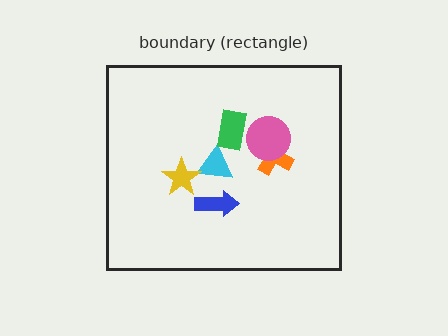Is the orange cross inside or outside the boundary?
Inside.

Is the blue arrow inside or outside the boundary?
Inside.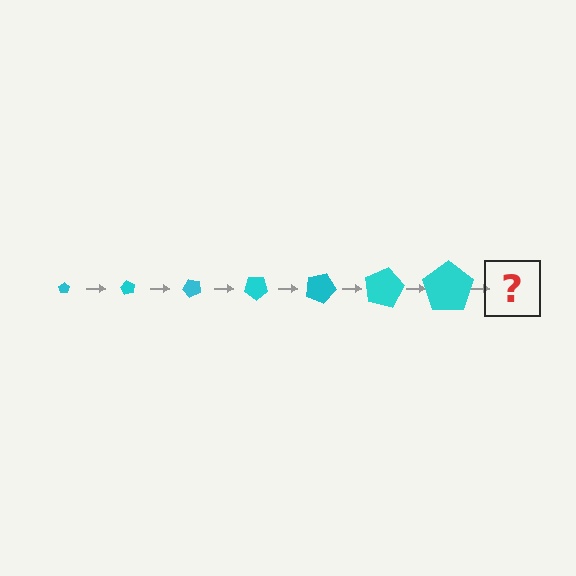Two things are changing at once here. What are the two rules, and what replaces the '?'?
The two rules are that the pentagon grows larger each step and it rotates 60 degrees each step. The '?' should be a pentagon, larger than the previous one and rotated 420 degrees from the start.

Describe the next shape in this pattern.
It should be a pentagon, larger than the previous one and rotated 420 degrees from the start.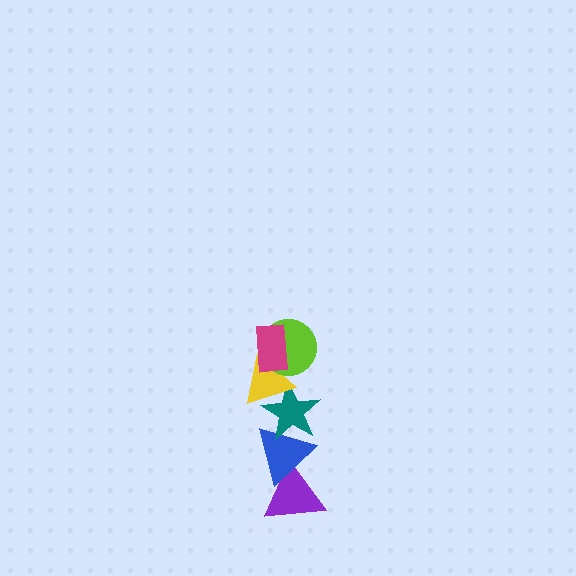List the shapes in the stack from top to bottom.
From top to bottom: the magenta rectangle, the lime circle, the yellow triangle, the teal star, the blue triangle, the purple triangle.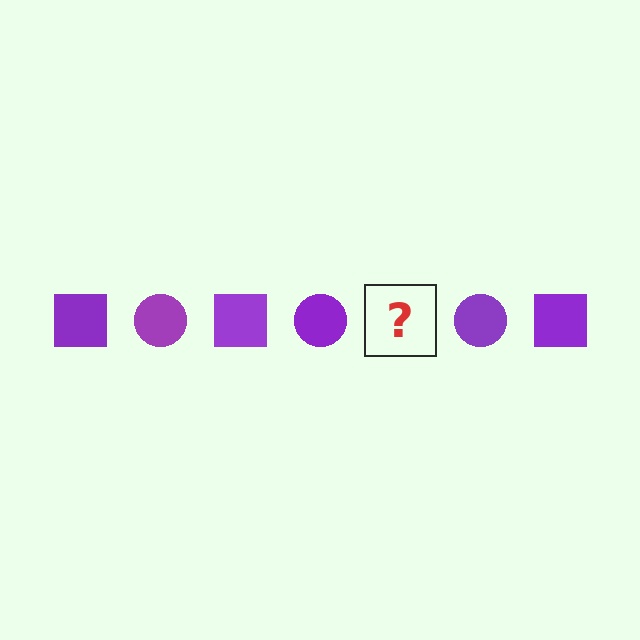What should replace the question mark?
The question mark should be replaced with a purple square.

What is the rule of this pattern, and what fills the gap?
The rule is that the pattern cycles through square, circle shapes in purple. The gap should be filled with a purple square.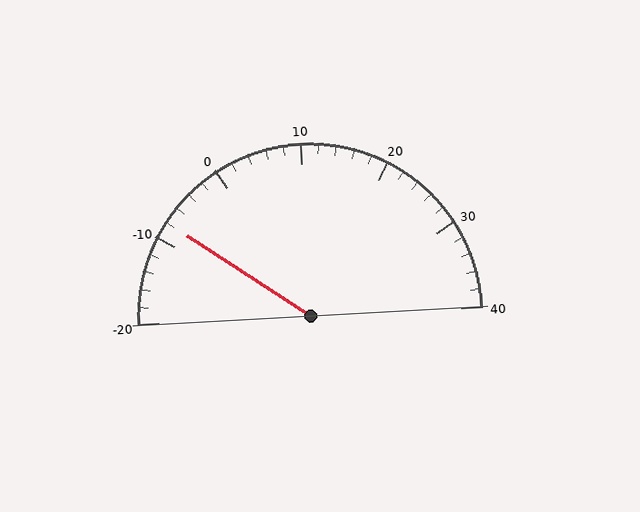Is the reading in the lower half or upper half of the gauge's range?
The reading is in the lower half of the range (-20 to 40).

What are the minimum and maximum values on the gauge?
The gauge ranges from -20 to 40.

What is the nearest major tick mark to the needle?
The nearest major tick mark is -10.